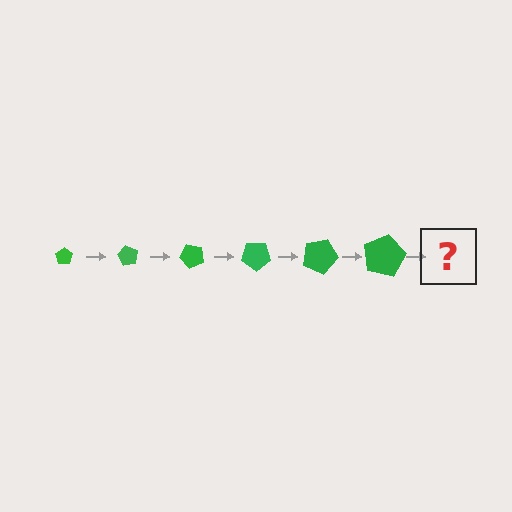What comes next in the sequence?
The next element should be a pentagon, larger than the previous one and rotated 360 degrees from the start.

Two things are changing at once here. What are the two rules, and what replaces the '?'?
The two rules are that the pentagon grows larger each step and it rotates 60 degrees each step. The '?' should be a pentagon, larger than the previous one and rotated 360 degrees from the start.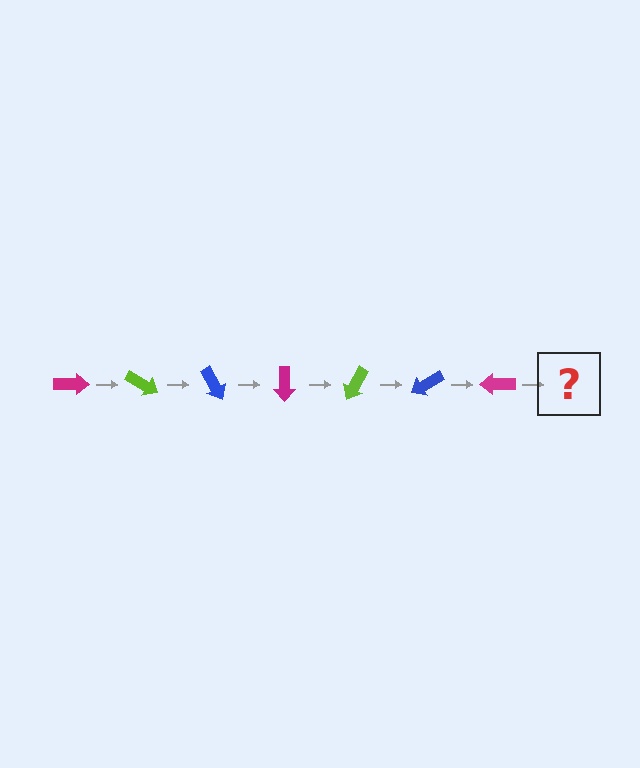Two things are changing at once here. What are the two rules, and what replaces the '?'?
The two rules are that it rotates 30 degrees each step and the color cycles through magenta, lime, and blue. The '?' should be a lime arrow, rotated 210 degrees from the start.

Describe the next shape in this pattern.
It should be a lime arrow, rotated 210 degrees from the start.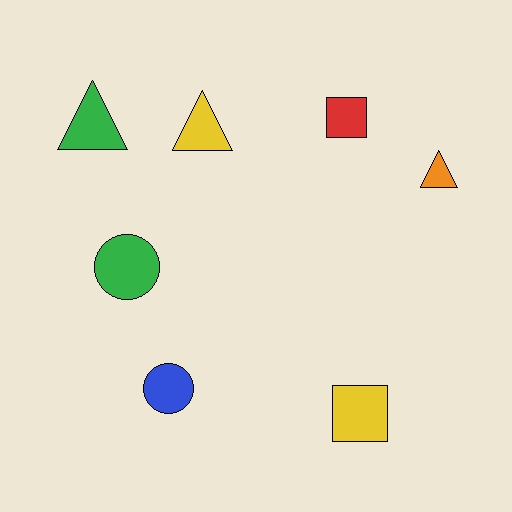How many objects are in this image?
There are 7 objects.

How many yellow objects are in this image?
There are 2 yellow objects.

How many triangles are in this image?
There are 3 triangles.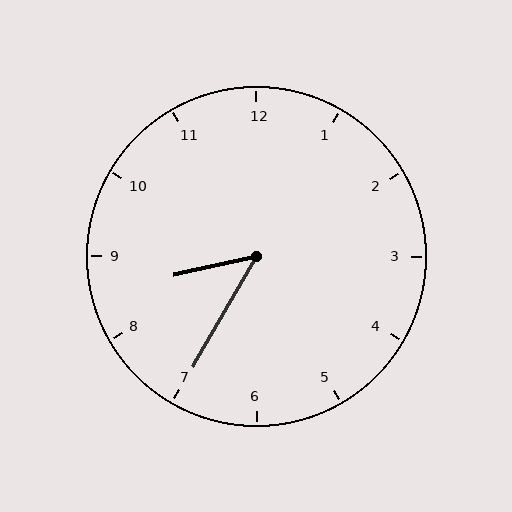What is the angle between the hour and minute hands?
Approximately 48 degrees.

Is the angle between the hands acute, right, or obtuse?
It is acute.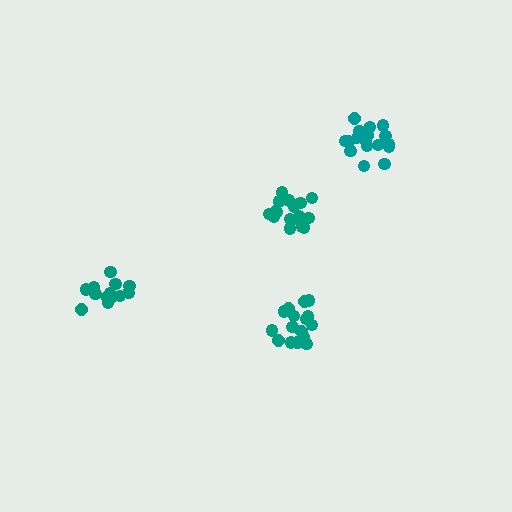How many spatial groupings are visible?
There are 4 spatial groupings.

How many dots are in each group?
Group 1: 13 dots, Group 2: 17 dots, Group 3: 18 dots, Group 4: 18 dots (66 total).